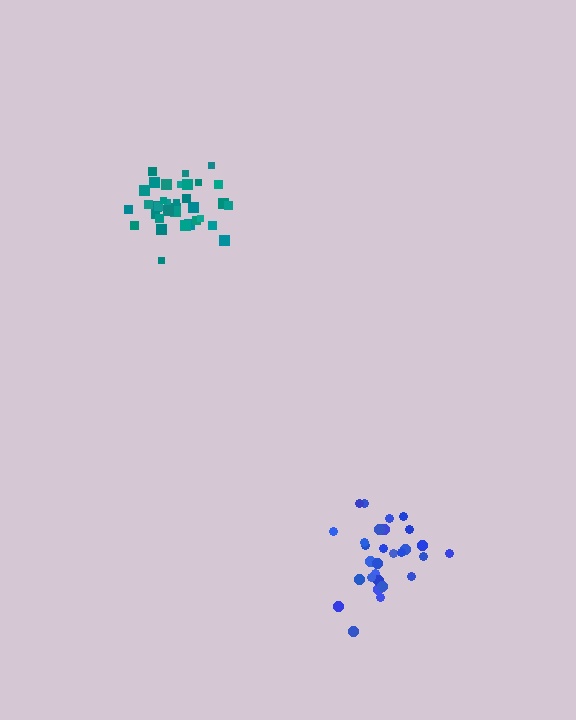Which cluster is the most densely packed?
Teal.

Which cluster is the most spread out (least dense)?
Blue.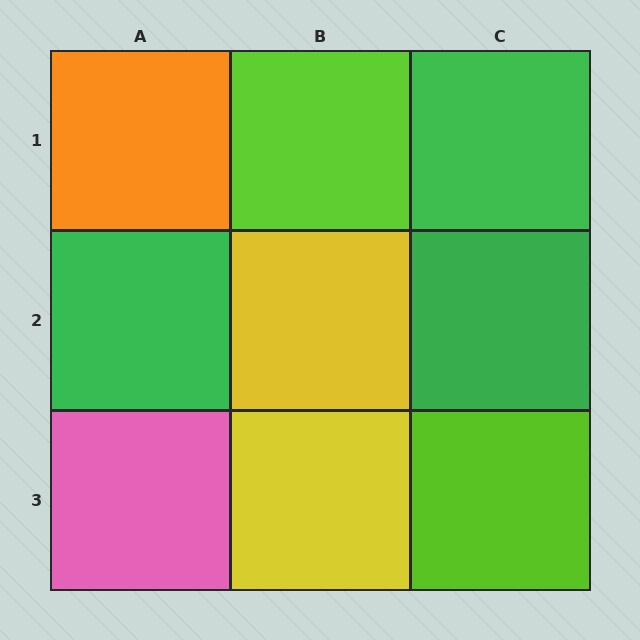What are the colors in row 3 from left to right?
Pink, yellow, lime.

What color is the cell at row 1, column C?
Green.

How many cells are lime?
2 cells are lime.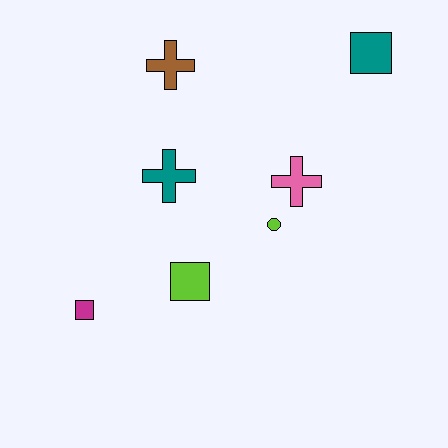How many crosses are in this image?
There are 3 crosses.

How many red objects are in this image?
There are no red objects.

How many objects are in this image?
There are 7 objects.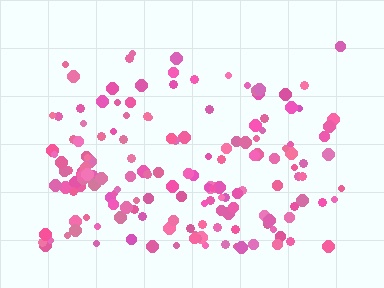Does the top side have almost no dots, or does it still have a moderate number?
Still a moderate number, just noticeably fewer than the bottom.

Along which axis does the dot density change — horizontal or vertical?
Vertical.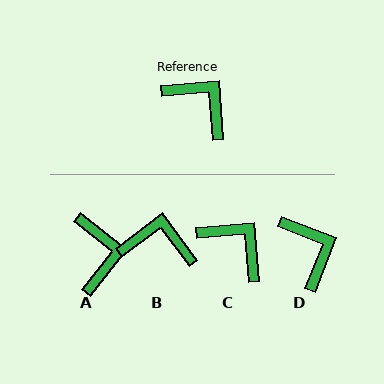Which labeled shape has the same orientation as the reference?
C.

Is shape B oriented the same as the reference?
No, it is off by about 33 degrees.